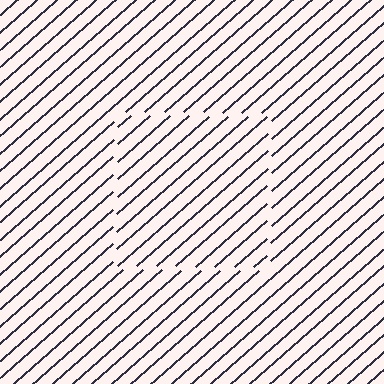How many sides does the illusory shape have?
4 sides — the line-ends trace a square.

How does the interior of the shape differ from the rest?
The interior of the shape contains the same grating, shifted by half a period — the contour is defined by the phase discontinuity where line-ends from the inner and outer gratings abut.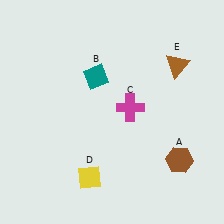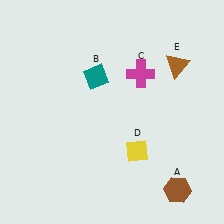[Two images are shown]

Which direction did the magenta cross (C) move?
The magenta cross (C) moved up.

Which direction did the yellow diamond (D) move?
The yellow diamond (D) moved right.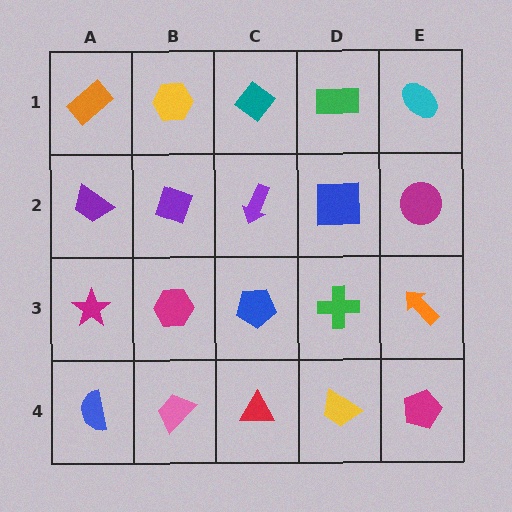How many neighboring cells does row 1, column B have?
3.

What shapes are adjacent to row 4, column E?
An orange arrow (row 3, column E), a yellow trapezoid (row 4, column D).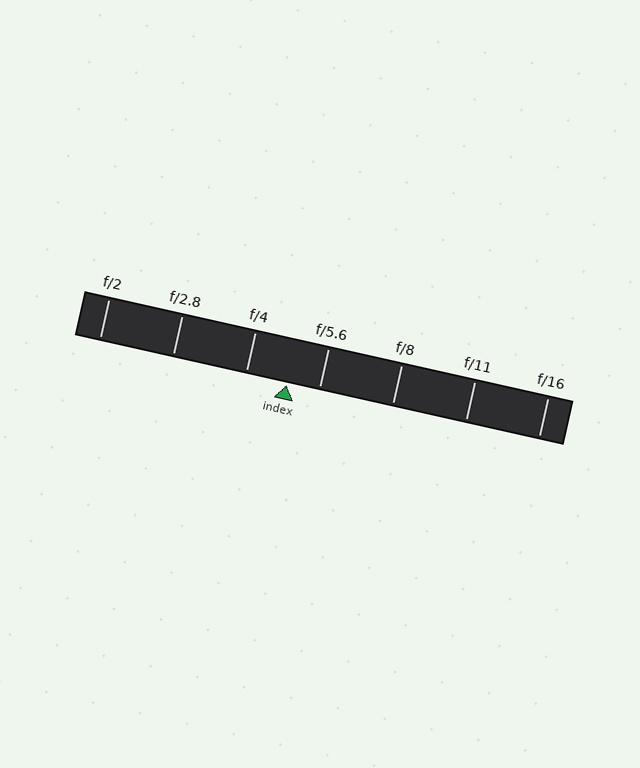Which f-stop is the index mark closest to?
The index mark is closest to f/5.6.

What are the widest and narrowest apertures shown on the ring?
The widest aperture shown is f/2 and the narrowest is f/16.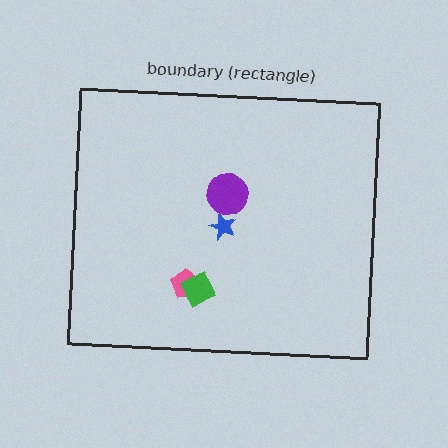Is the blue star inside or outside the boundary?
Inside.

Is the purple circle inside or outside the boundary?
Inside.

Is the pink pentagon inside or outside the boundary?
Inside.